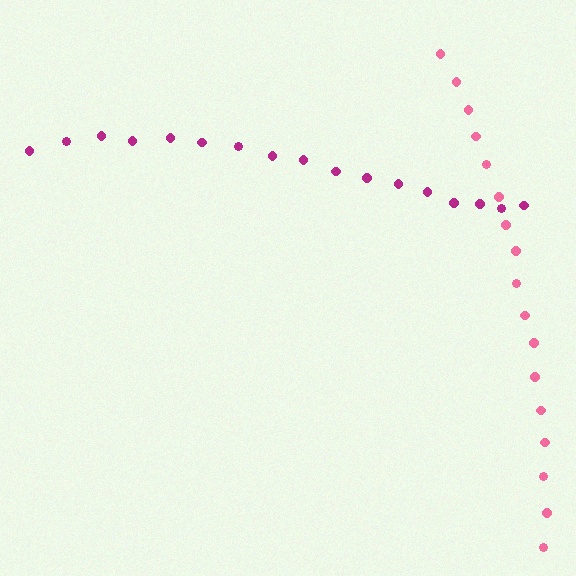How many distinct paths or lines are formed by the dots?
There are 2 distinct paths.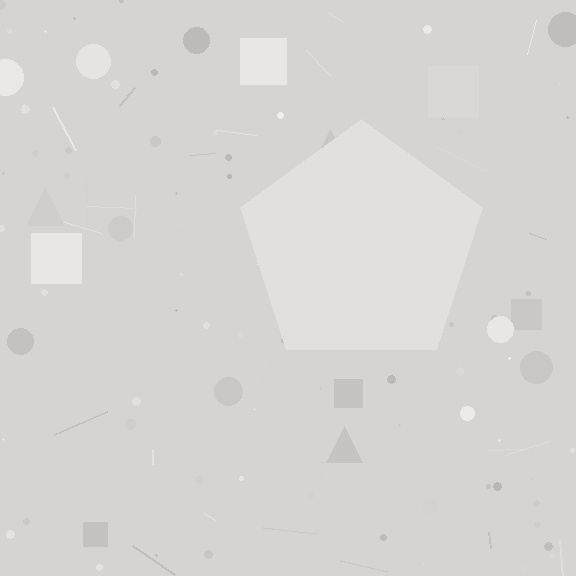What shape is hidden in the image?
A pentagon is hidden in the image.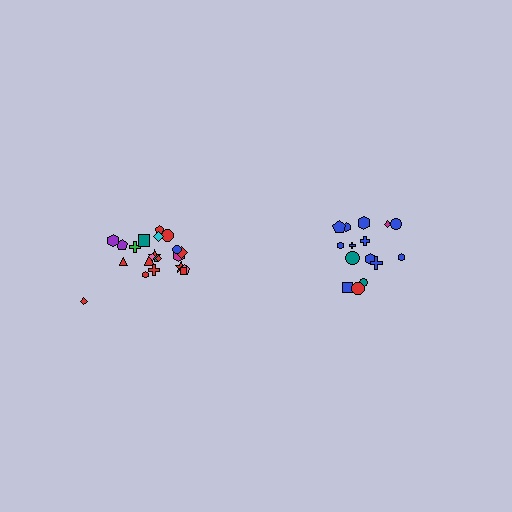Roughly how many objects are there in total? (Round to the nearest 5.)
Roughly 35 objects in total.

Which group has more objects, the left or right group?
The left group.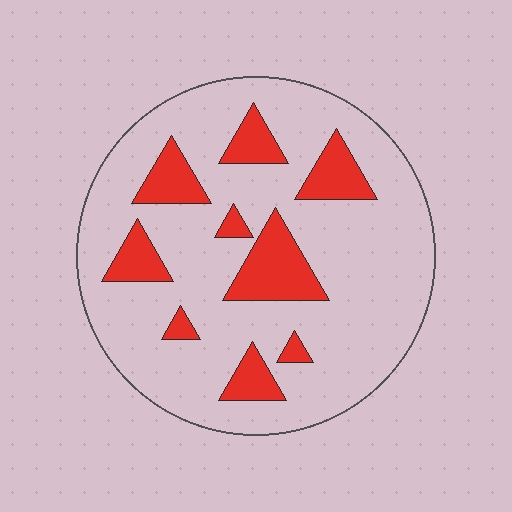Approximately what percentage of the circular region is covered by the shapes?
Approximately 20%.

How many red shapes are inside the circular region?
9.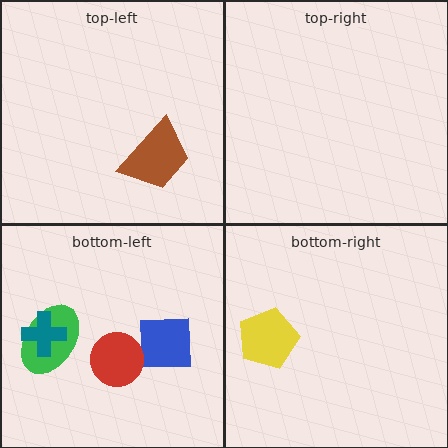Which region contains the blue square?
The bottom-left region.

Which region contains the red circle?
The bottom-left region.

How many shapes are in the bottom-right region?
1.